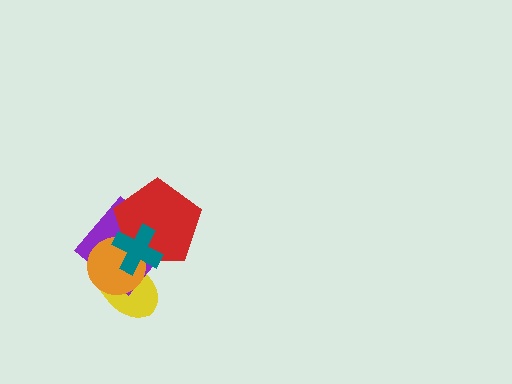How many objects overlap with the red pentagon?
4 objects overlap with the red pentagon.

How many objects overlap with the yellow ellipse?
4 objects overlap with the yellow ellipse.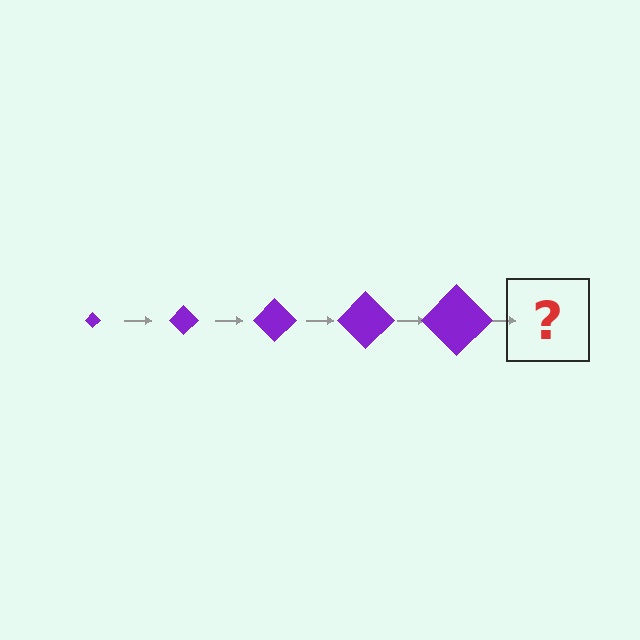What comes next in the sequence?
The next element should be a purple diamond, larger than the previous one.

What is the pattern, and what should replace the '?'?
The pattern is that the diamond gets progressively larger each step. The '?' should be a purple diamond, larger than the previous one.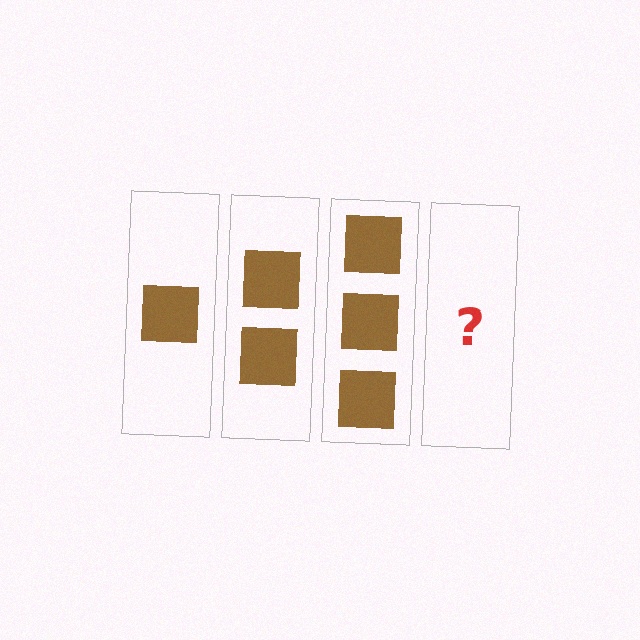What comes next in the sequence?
The next element should be 4 squares.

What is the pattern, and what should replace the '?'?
The pattern is that each step adds one more square. The '?' should be 4 squares.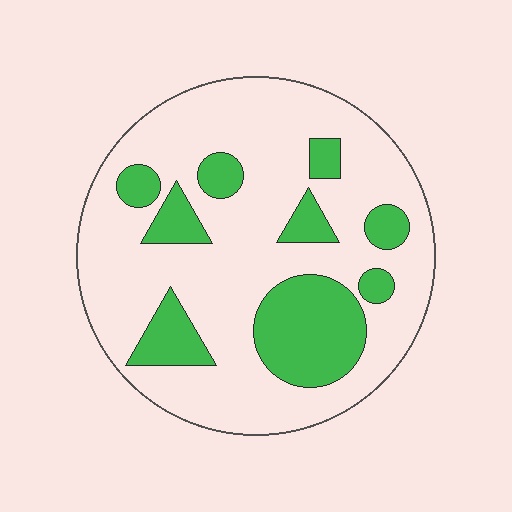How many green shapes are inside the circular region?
9.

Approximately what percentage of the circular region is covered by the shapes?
Approximately 25%.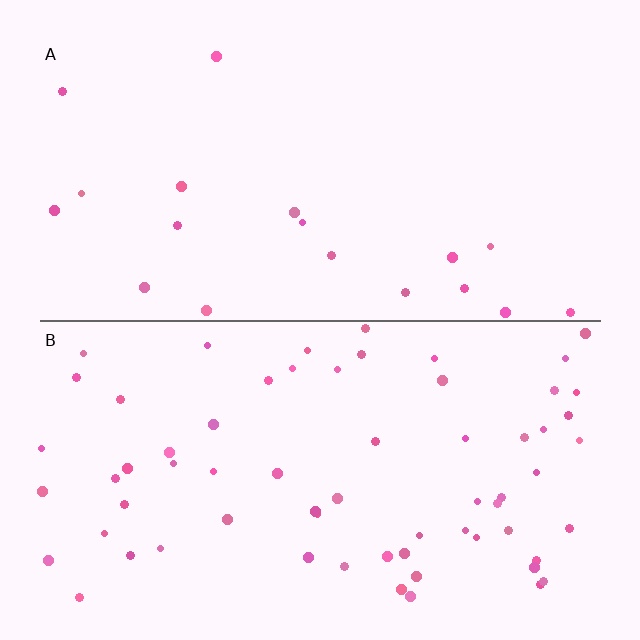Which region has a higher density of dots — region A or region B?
B (the bottom).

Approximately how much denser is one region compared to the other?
Approximately 3.6× — region B over region A.